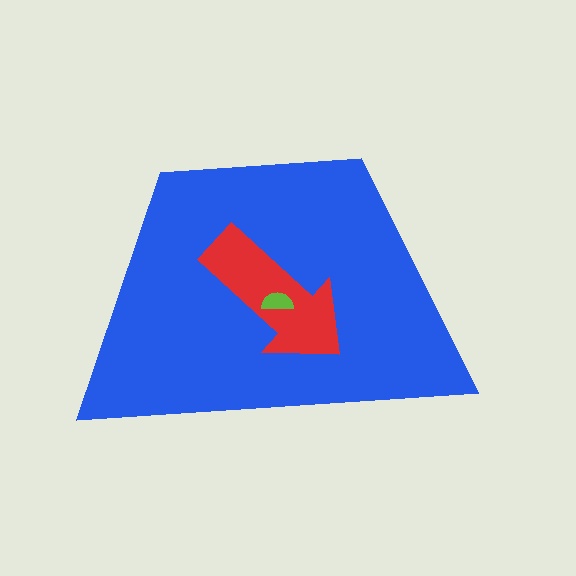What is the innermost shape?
The lime semicircle.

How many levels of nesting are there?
3.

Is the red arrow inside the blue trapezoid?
Yes.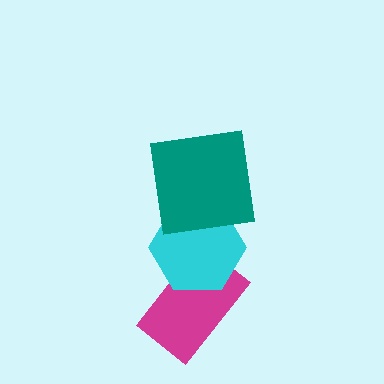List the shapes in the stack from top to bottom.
From top to bottom: the teal square, the cyan hexagon, the magenta rectangle.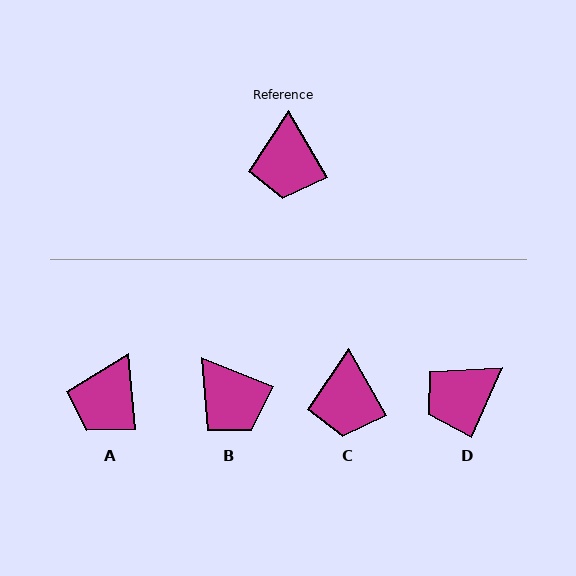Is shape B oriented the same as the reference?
No, it is off by about 39 degrees.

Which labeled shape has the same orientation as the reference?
C.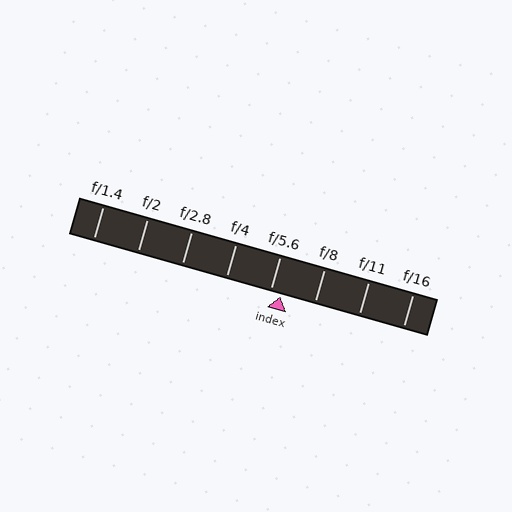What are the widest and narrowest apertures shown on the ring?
The widest aperture shown is f/1.4 and the narrowest is f/16.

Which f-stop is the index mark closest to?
The index mark is closest to f/5.6.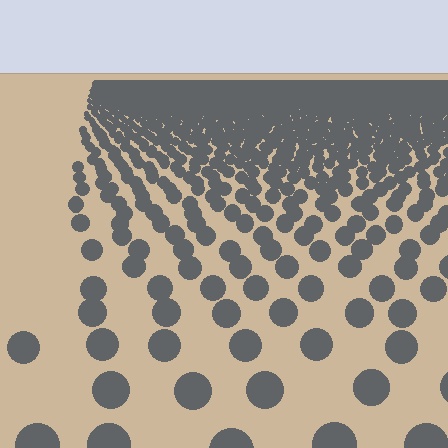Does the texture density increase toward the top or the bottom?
Density increases toward the top.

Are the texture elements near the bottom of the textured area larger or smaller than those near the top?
Larger. Near the bottom, elements are closer to the viewer and appear at a bigger on-screen size.